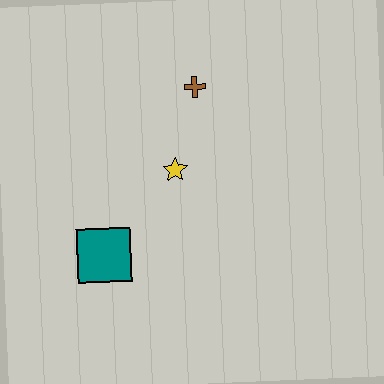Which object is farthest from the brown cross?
The teal square is farthest from the brown cross.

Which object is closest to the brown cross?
The yellow star is closest to the brown cross.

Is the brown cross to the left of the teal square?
No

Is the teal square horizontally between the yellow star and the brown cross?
No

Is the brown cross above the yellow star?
Yes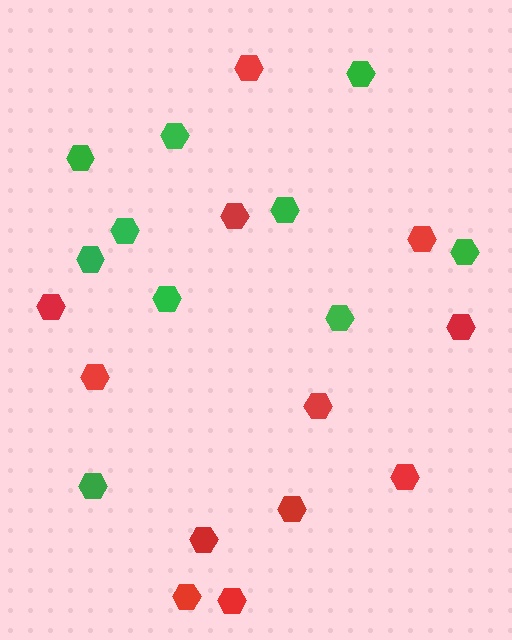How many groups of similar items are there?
There are 2 groups: one group of red hexagons (12) and one group of green hexagons (10).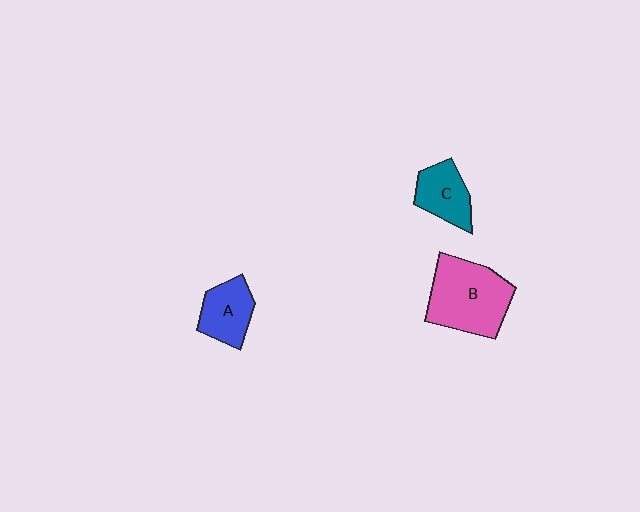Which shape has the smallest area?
Shape C (teal).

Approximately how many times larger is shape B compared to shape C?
Approximately 1.9 times.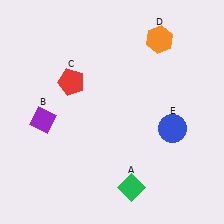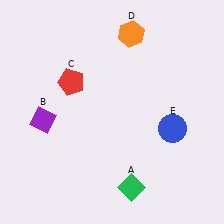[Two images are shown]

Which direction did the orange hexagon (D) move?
The orange hexagon (D) moved left.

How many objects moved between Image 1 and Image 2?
1 object moved between the two images.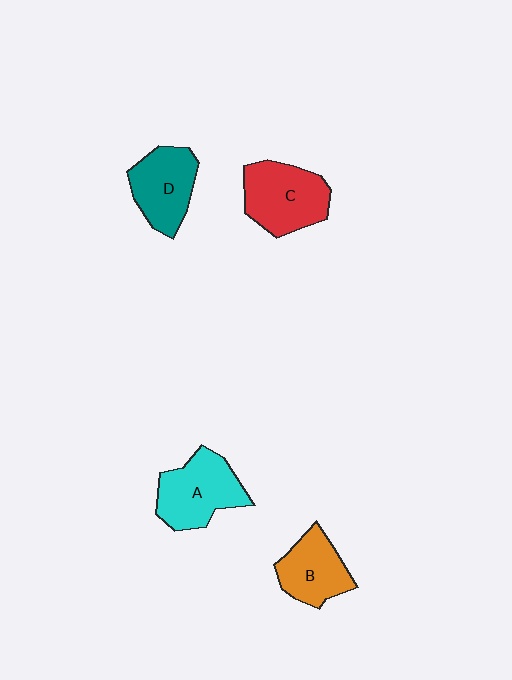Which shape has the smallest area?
Shape B (orange).